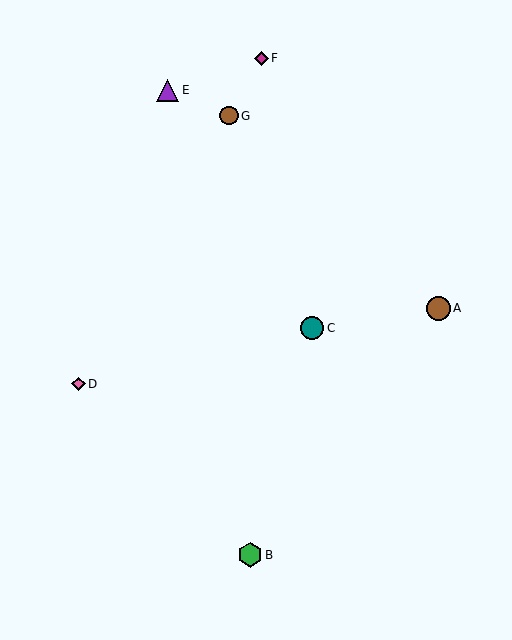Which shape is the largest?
The green hexagon (labeled B) is the largest.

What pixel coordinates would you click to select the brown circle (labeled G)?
Click at (229, 116) to select the brown circle G.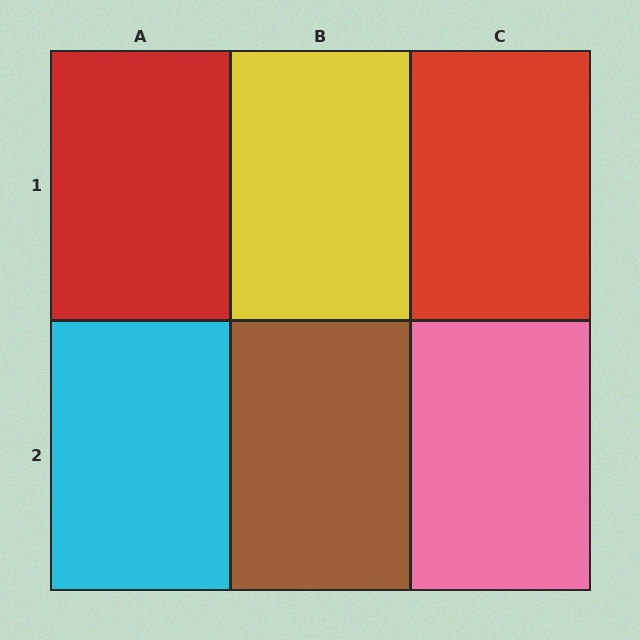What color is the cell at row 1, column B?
Yellow.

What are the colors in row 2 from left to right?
Cyan, brown, pink.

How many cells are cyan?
1 cell is cyan.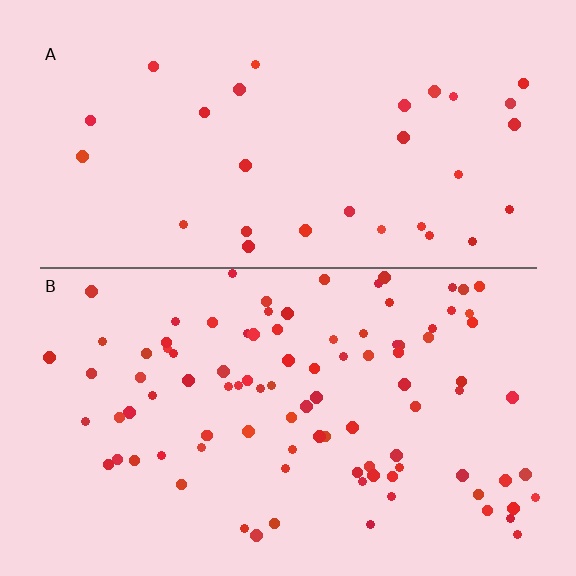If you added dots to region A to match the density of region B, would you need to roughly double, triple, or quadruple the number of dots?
Approximately triple.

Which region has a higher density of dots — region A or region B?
B (the bottom).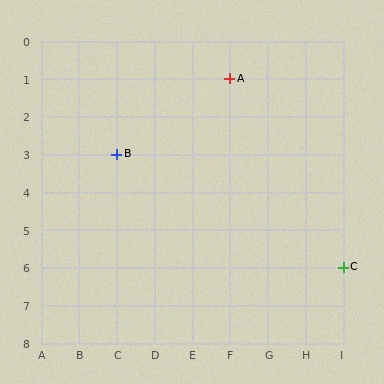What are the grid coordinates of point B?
Point B is at grid coordinates (C, 3).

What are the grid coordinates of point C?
Point C is at grid coordinates (I, 6).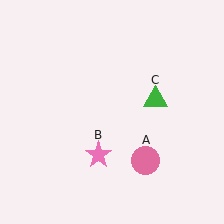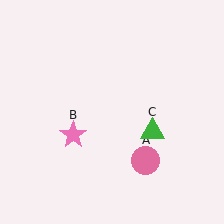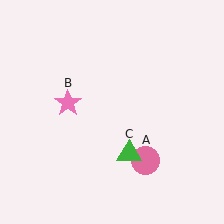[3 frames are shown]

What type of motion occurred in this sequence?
The pink star (object B), green triangle (object C) rotated clockwise around the center of the scene.